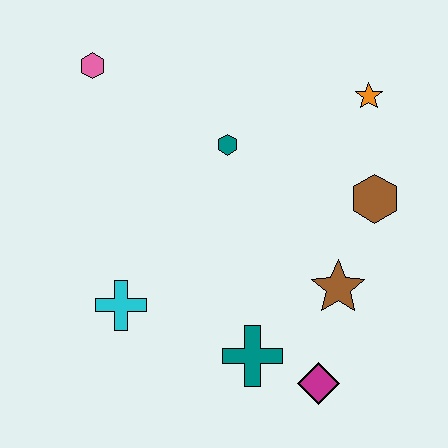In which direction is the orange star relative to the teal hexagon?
The orange star is to the right of the teal hexagon.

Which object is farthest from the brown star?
The pink hexagon is farthest from the brown star.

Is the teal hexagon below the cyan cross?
No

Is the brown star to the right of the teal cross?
Yes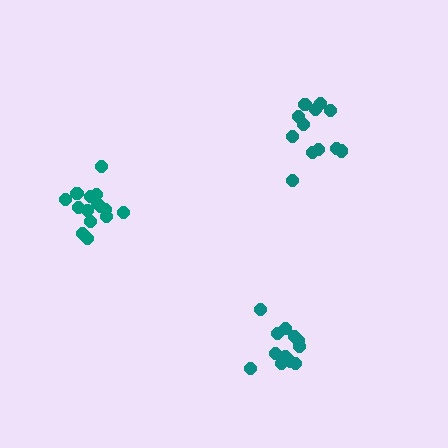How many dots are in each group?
Group 1: 12 dots, Group 2: 15 dots, Group 3: 13 dots (40 total).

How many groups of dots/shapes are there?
There are 3 groups.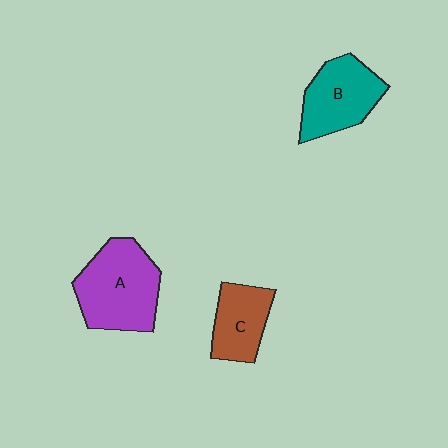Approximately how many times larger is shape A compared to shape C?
Approximately 1.6 times.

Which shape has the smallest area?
Shape C (brown).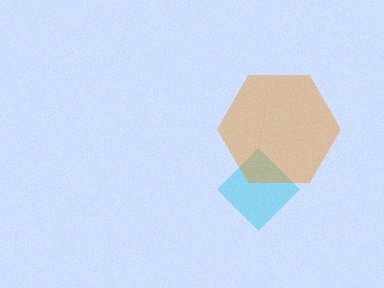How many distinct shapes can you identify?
There are 2 distinct shapes: a cyan diamond, an orange hexagon.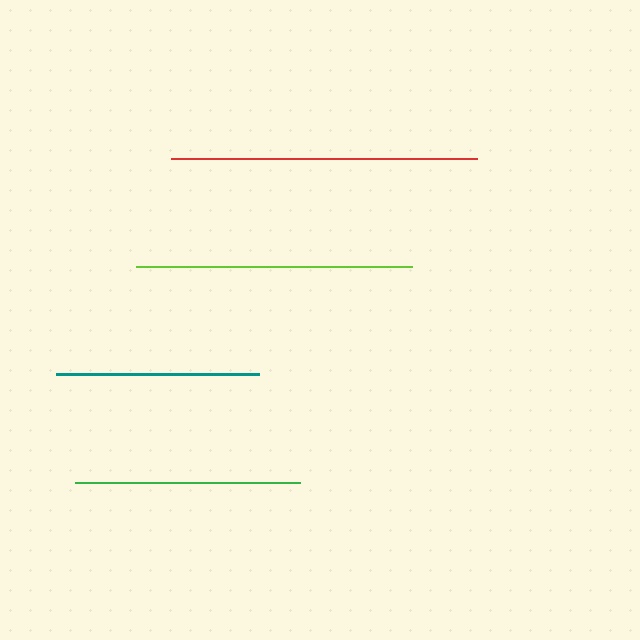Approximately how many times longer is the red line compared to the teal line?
The red line is approximately 1.5 times the length of the teal line.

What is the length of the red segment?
The red segment is approximately 306 pixels long.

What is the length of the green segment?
The green segment is approximately 225 pixels long.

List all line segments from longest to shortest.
From longest to shortest: red, lime, green, teal.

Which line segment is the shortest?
The teal line is the shortest at approximately 203 pixels.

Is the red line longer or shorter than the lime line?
The red line is longer than the lime line.